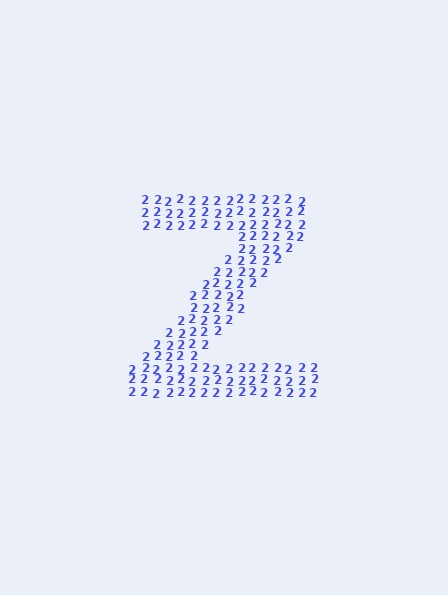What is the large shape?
The large shape is the letter Z.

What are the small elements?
The small elements are digit 2's.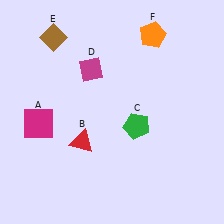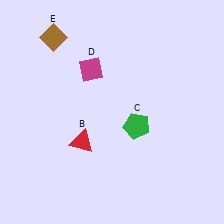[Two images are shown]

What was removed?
The orange pentagon (F), the magenta square (A) were removed in Image 2.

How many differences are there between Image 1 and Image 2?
There are 2 differences between the two images.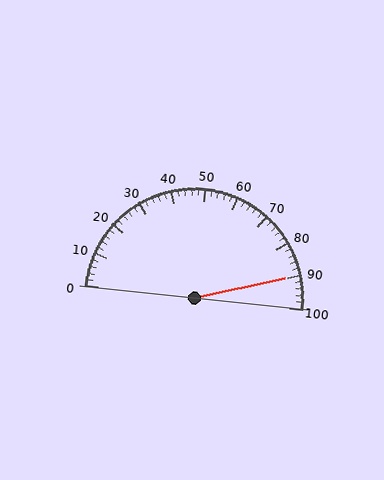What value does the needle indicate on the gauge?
The needle indicates approximately 90.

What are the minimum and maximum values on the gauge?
The gauge ranges from 0 to 100.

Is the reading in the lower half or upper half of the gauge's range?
The reading is in the upper half of the range (0 to 100).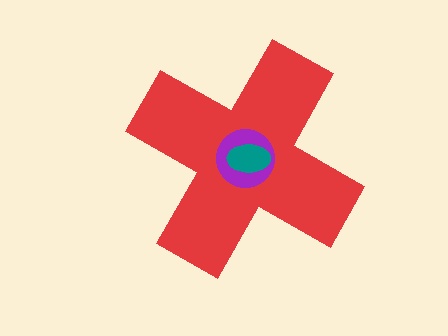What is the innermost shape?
The teal ellipse.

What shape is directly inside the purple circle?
The teal ellipse.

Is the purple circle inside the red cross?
Yes.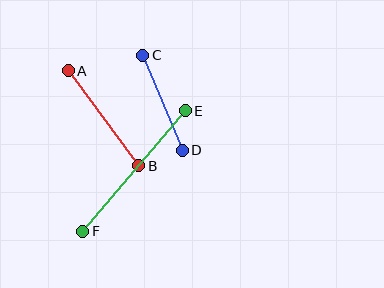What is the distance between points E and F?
The distance is approximately 158 pixels.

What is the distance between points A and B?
The distance is approximately 119 pixels.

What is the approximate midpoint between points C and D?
The midpoint is at approximately (163, 103) pixels.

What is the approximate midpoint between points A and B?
The midpoint is at approximately (104, 118) pixels.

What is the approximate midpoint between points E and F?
The midpoint is at approximately (134, 171) pixels.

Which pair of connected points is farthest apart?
Points E and F are farthest apart.